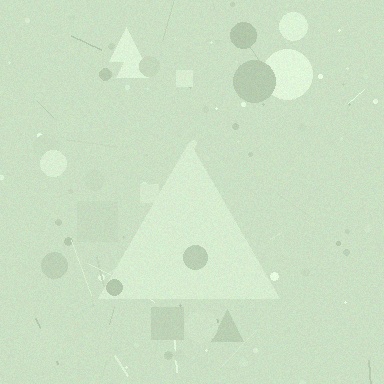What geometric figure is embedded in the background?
A triangle is embedded in the background.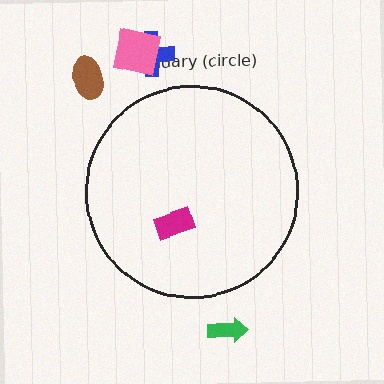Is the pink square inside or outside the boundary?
Outside.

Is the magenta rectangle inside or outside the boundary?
Inside.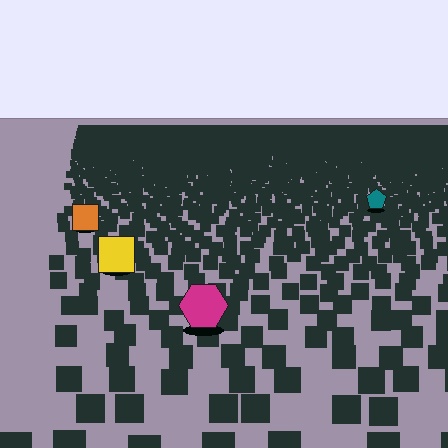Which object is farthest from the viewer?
The teal pentagon is farthest from the viewer. It appears smaller and the ground texture around it is denser.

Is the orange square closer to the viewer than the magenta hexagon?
No. The magenta hexagon is closer — you can tell from the texture gradient: the ground texture is coarser near it.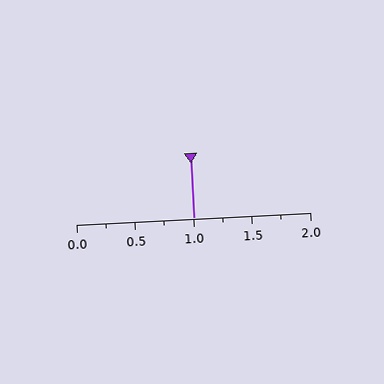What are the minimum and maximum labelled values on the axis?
The axis runs from 0.0 to 2.0.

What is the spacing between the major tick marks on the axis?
The major ticks are spaced 0.5 apart.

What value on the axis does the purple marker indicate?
The marker indicates approximately 1.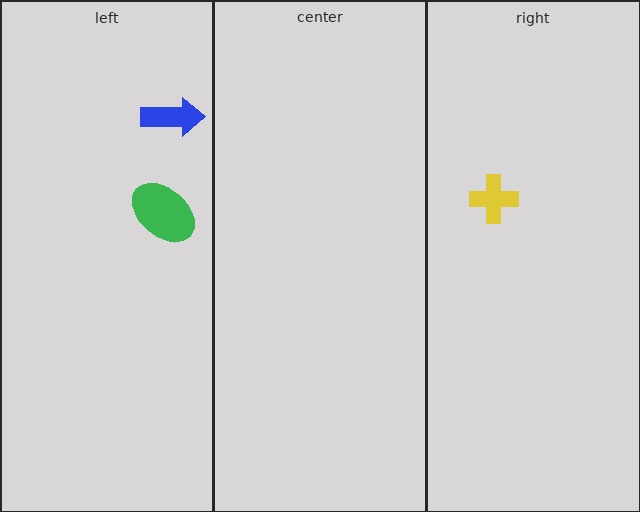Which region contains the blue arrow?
The left region.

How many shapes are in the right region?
1.